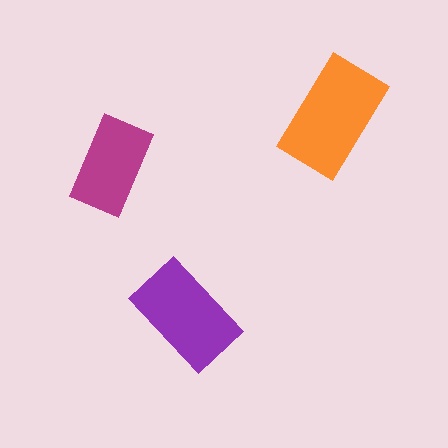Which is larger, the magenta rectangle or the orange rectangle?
The orange one.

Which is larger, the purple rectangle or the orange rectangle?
The orange one.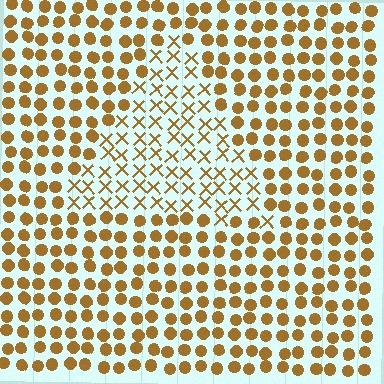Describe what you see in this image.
The image is filled with small brown elements arranged in a uniform grid. A triangle-shaped region contains X marks, while the surrounding area contains circles. The boundary is defined purely by the change in element shape.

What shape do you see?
I see a triangle.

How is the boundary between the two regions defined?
The boundary is defined by a change in element shape: X marks inside vs. circles outside. All elements share the same color and spacing.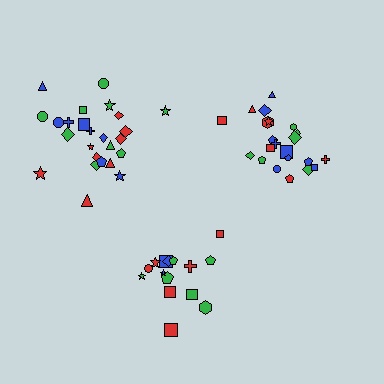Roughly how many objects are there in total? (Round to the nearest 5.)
Roughly 60 objects in total.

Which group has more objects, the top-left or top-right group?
The top-left group.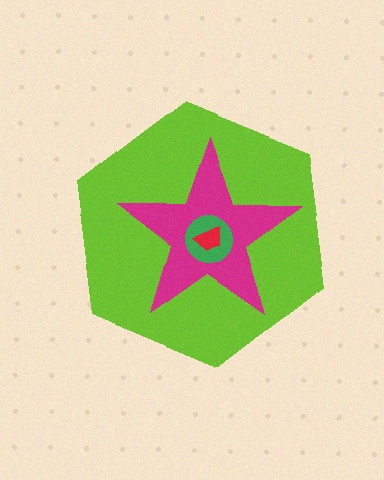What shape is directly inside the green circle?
The red trapezoid.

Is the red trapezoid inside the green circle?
Yes.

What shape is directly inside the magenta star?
The green circle.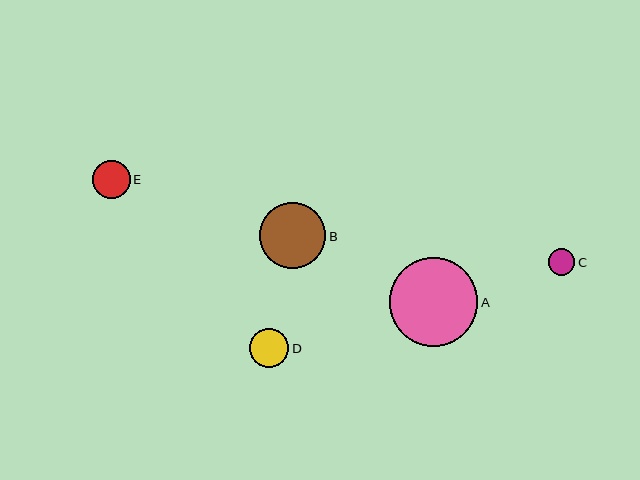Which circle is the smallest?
Circle C is the smallest with a size of approximately 26 pixels.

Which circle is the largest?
Circle A is the largest with a size of approximately 89 pixels.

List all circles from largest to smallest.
From largest to smallest: A, B, D, E, C.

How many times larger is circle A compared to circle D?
Circle A is approximately 2.3 times the size of circle D.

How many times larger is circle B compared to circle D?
Circle B is approximately 1.7 times the size of circle D.